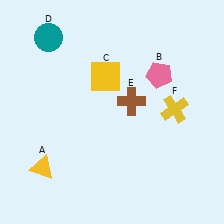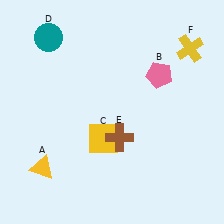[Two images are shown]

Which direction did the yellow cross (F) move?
The yellow cross (F) moved up.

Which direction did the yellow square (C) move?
The yellow square (C) moved down.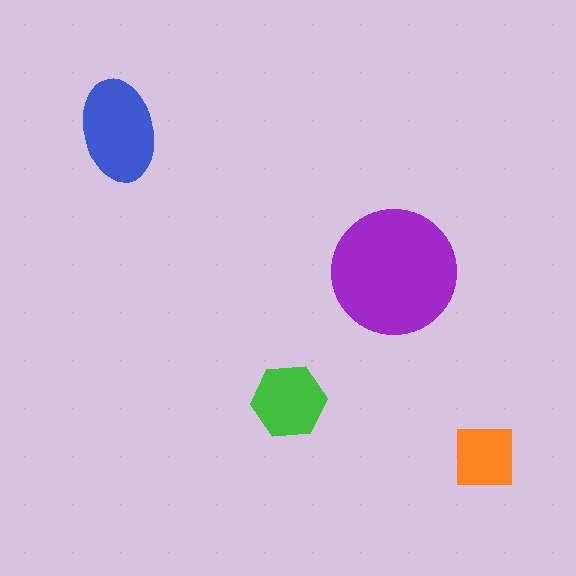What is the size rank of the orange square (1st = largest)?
4th.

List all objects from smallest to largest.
The orange square, the green hexagon, the blue ellipse, the purple circle.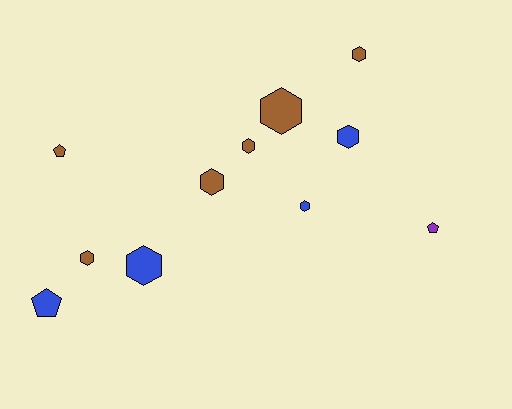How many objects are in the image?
There are 11 objects.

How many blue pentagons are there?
There is 1 blue pentagon.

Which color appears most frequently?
Brown, with 6 objects.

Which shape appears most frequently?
Hexagon, with 8 objects.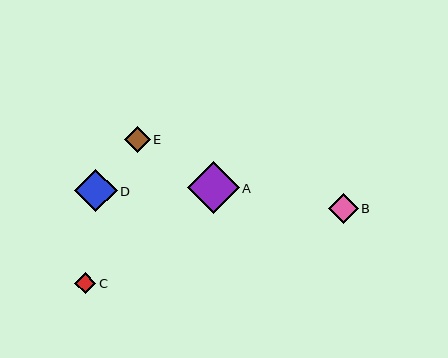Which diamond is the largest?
Diamond A is the largest with a size of approximately 52 pixels.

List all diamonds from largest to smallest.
From largest to smallest: A, D, B, E, C.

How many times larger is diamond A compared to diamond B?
Diamond A is approximately 1.7 times the size of diamond B.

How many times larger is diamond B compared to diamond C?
Diamond B is approximately 1.4 times the size of diamond C.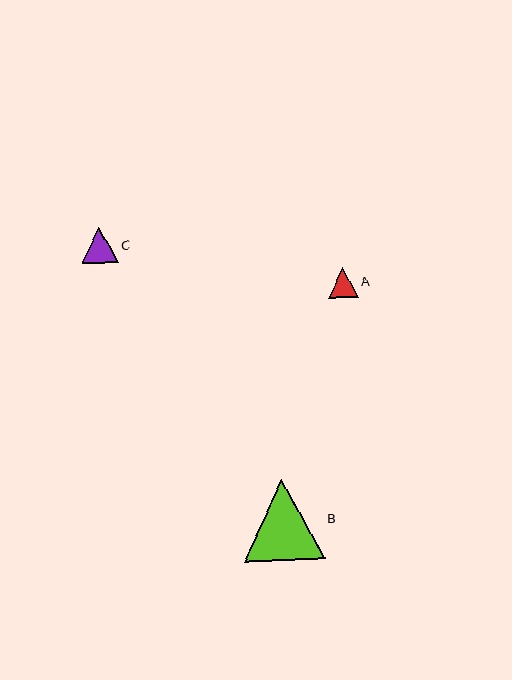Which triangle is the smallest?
Triangle A is the smallest with a size of approximately 30 pixels.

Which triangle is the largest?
Triangle B is the largest with a size of approximately 81 pixels.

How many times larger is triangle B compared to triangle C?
Triangle B is approximately 2.2 times the size of triangle C.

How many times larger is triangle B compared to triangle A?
Triangle B is approximately 2.7 times the size of triangle A.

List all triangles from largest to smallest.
From largest to smallest: B, C, A.